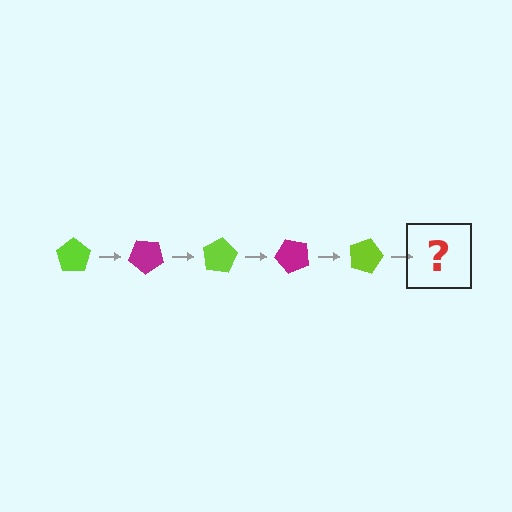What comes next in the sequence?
The next element should be a magenta pentagon, rotated 200 degrees from the start.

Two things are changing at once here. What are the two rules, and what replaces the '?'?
The two rules are that it rotates 40 degrees each step and the color cycles through lime and magenta. The '?' should be a magenta pentagon, rotated 200 degrees from the start.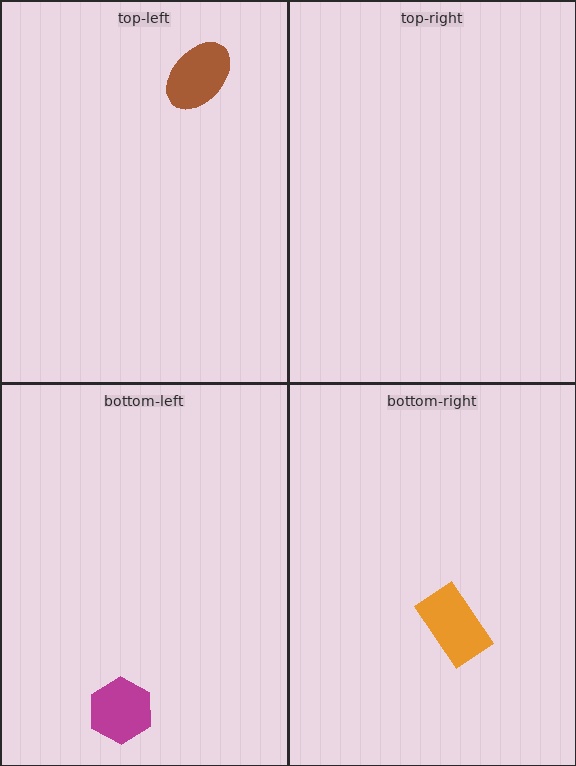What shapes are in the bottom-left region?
The magenta hexagon.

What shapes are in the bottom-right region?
The orange rectangle.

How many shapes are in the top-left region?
1.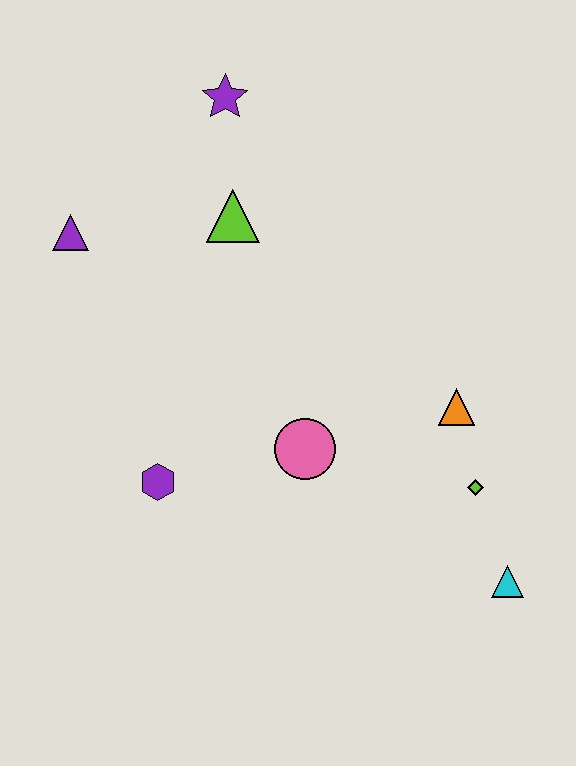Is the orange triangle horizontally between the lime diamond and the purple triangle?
Yes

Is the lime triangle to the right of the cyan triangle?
No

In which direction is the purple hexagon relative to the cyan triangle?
The purple hexagon is to the left of the cyan triangle.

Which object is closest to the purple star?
The lime triangle is closest to the purple star.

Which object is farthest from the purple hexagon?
The purple star is farthest from the purple hexagon.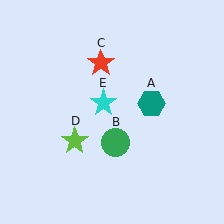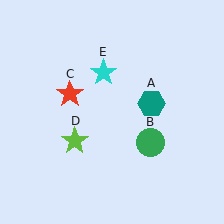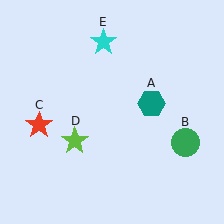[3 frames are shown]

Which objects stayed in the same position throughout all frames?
Teal hexagon (object A) and lime star (object D) remained stationary.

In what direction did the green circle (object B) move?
The green circle (object B) moved right.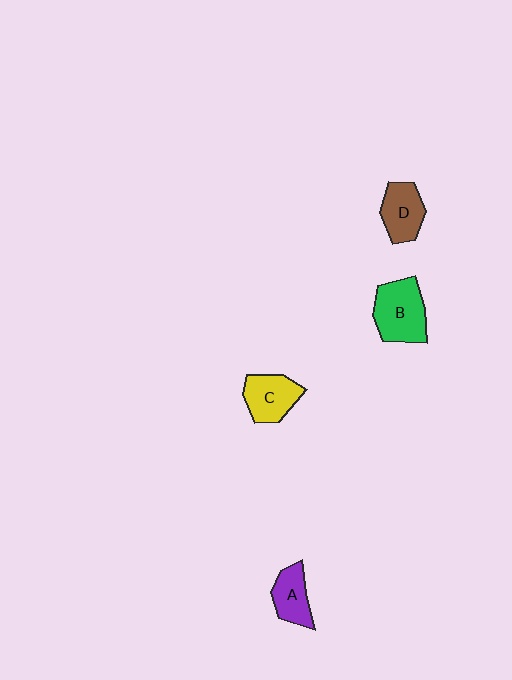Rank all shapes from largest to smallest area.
From largest to smallest: B (green), C (yellow), D (brown), A (purple).